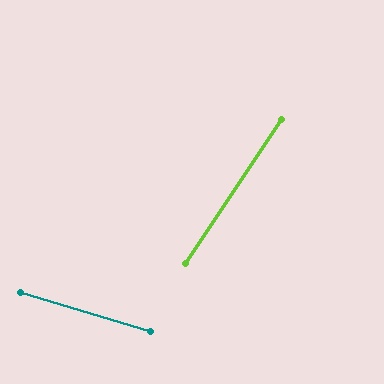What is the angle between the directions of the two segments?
Approximately 73 degrees.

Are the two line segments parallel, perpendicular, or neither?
Neither parallel nor perpendicular — they differ by about 73°.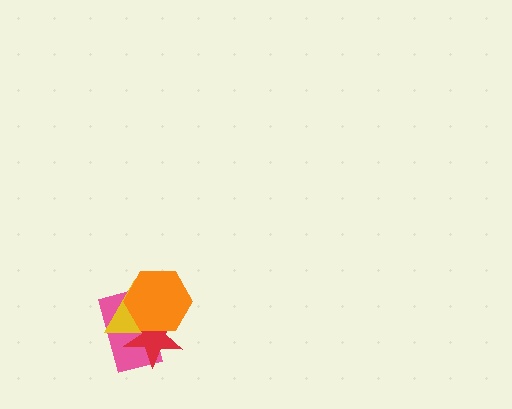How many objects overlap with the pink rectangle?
3 objects overlap with the pink rectangle.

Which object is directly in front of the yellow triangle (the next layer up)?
The red star is directly in front of the yellow triangle.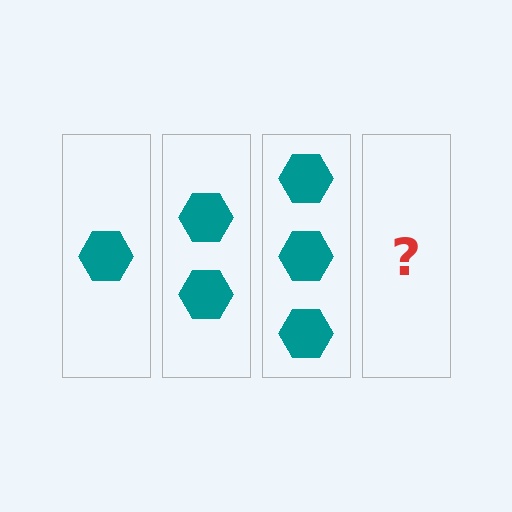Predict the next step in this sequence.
The next step is 4 hexagons.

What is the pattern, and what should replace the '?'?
The pattern is that each step adds one more hexagon. The '?' should be 4 hexagons.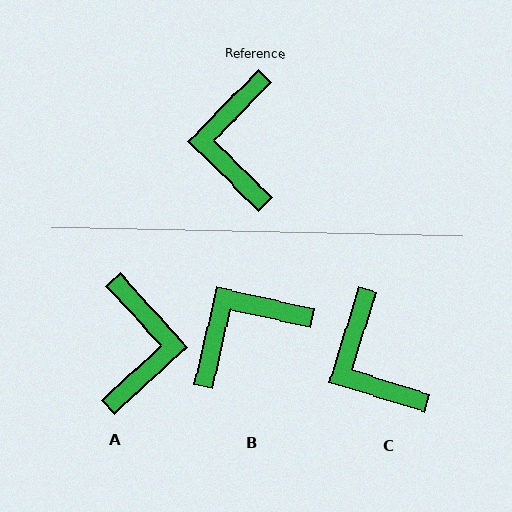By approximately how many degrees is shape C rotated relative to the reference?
Approximately 27 degrees counter-clockwise.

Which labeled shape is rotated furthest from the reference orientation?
A, about 177 degrees away.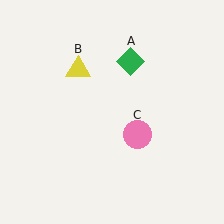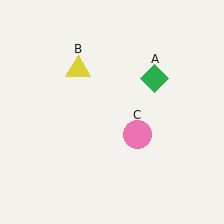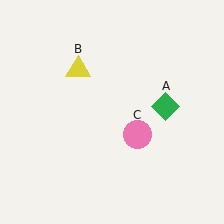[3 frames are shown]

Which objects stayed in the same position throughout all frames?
Yellow triangle (object B) and pink circle (object C) remained stationary.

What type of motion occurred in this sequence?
The green diamond (object A) rotated clockwise around the center of the scene.